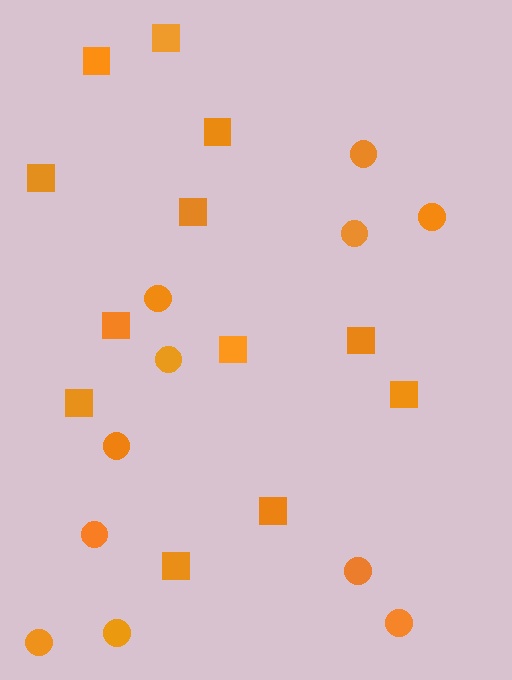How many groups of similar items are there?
There are 2 groups: one group of circles (11) and one group of squares (12).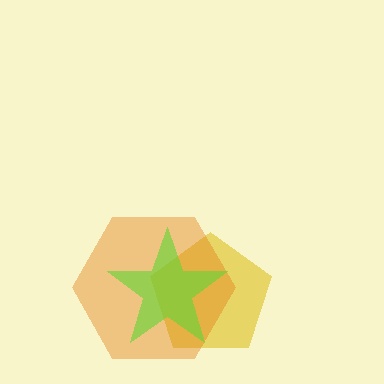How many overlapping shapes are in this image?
There are 3 overlapping shapes in the image.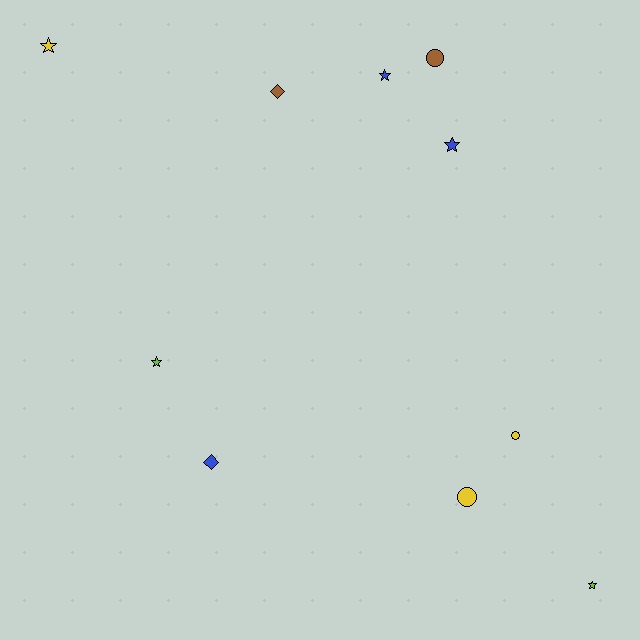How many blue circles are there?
There are no blue circles.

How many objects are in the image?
There are 10 objects.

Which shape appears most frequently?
Star, with 5 objects.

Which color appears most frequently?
Yellow, with 3 objects.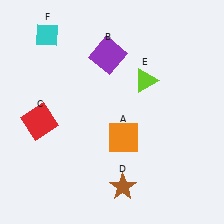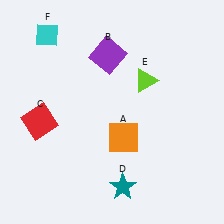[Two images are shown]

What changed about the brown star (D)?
In Image 1, D is brown. In Image 2, it changed to teal.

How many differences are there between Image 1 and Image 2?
There is 1 difference between the two images.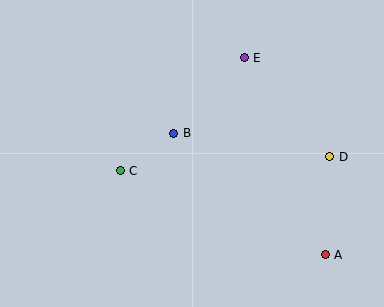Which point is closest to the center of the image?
Point B at (174, 133) is closest to the center.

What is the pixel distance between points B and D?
The distance between B and D is 157 pixels.